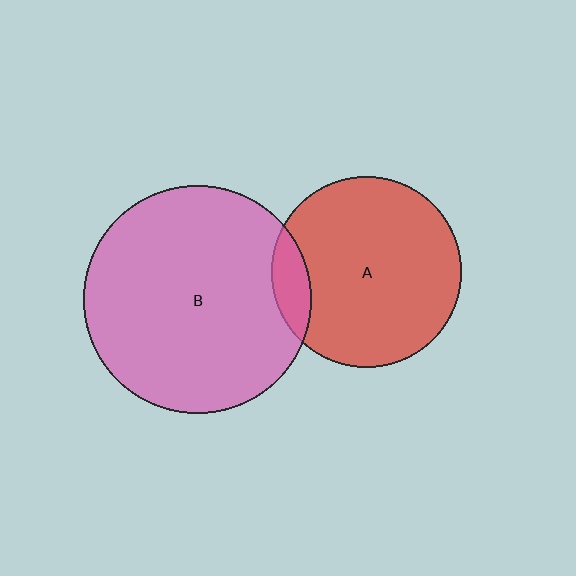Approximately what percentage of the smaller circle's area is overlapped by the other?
Approximately 10%.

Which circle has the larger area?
Circle B (pink).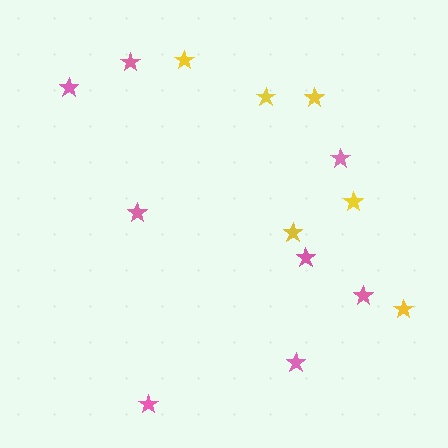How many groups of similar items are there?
There are 2 groups: one group of yellow stars (6) and one group of pink stars (8).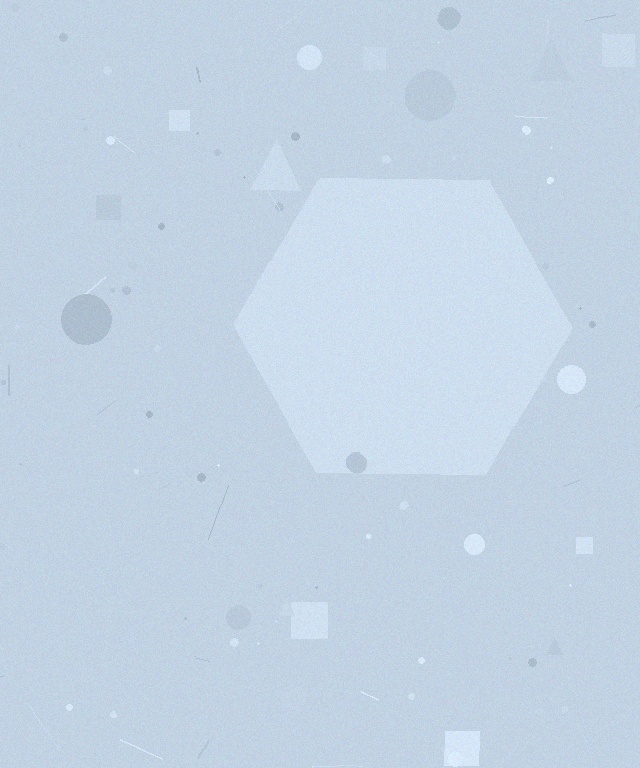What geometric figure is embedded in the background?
A hexagon is embedded in the background.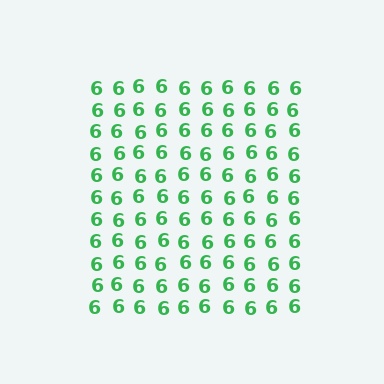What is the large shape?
The large shape is a square.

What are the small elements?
The small elements are digit 6's.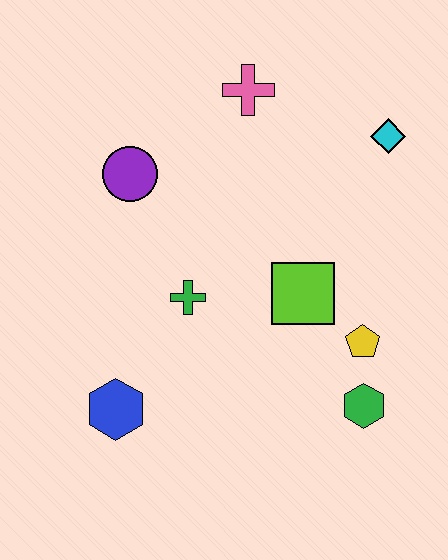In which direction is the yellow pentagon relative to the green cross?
The yellow pentagon is to the right of the green cross.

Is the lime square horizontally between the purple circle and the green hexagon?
Yes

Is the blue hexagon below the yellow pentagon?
Yes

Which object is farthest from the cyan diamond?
The blue hexagon is farthest from the cyan diamond.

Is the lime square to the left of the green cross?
No